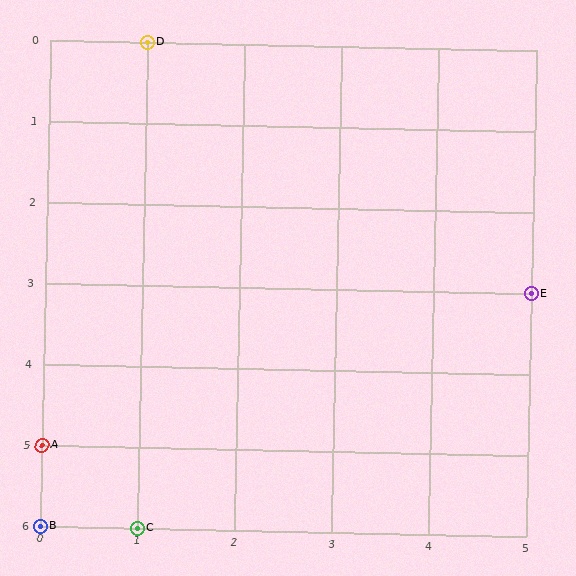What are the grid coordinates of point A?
Point A is at grid coordinates (0, 5).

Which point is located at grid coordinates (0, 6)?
Point B is at (0, 6).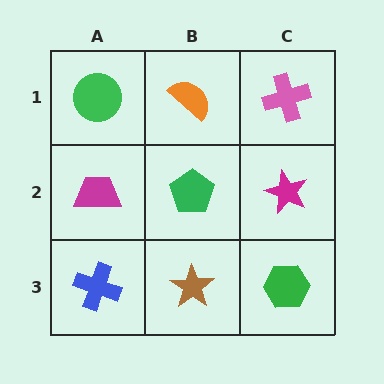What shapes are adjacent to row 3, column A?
A magenta trapezoid (row 2, column A), a brown star (row 3, column B).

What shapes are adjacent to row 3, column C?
A magenta star (row 2, column C), a brown star (row 3, column B).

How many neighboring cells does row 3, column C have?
2.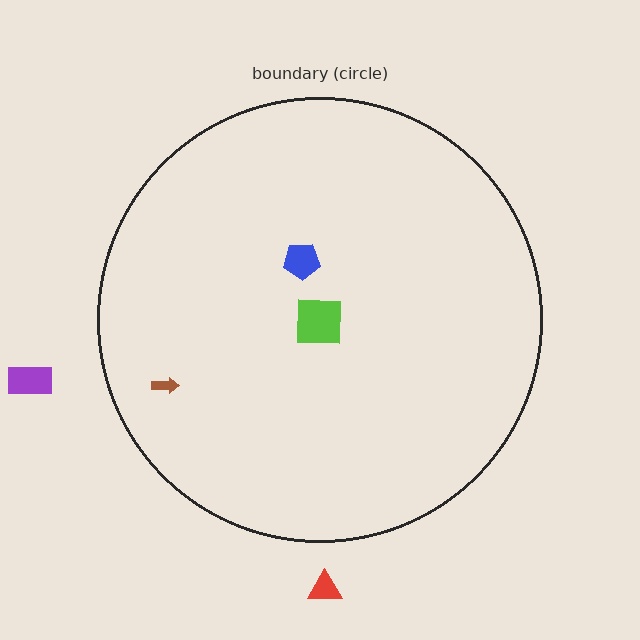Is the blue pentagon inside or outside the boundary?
Inside.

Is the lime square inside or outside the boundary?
Inside.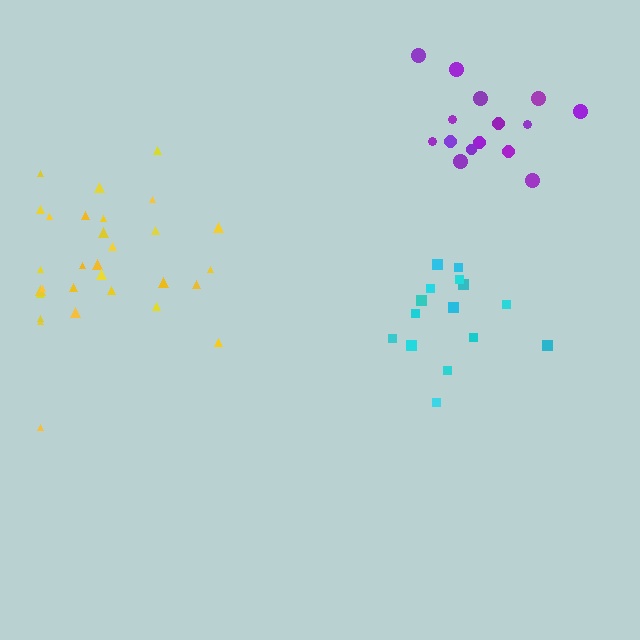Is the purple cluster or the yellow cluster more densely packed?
Purple.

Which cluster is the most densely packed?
Purple.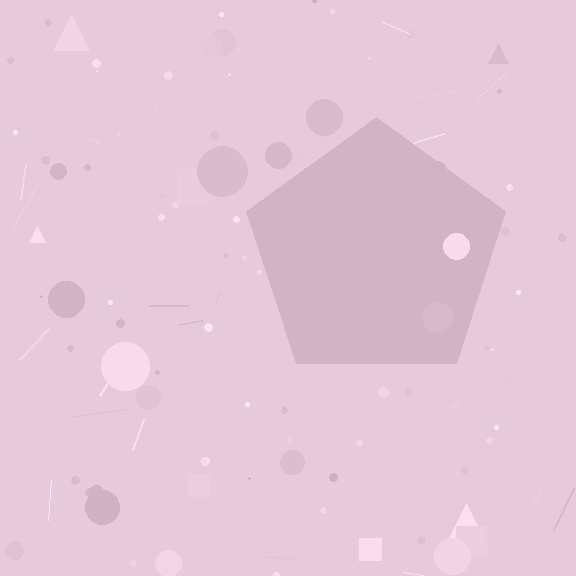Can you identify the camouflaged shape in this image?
The camouflaged shape is a pentagon.